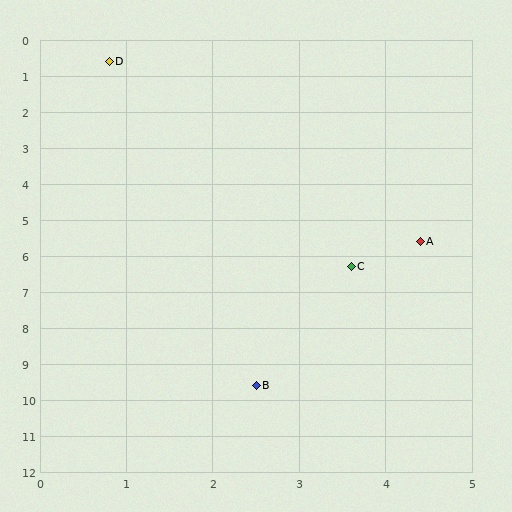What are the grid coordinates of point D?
Point D is at approximately (0.8, 0.6).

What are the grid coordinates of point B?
Point B is at approximately (2.5, 9.6).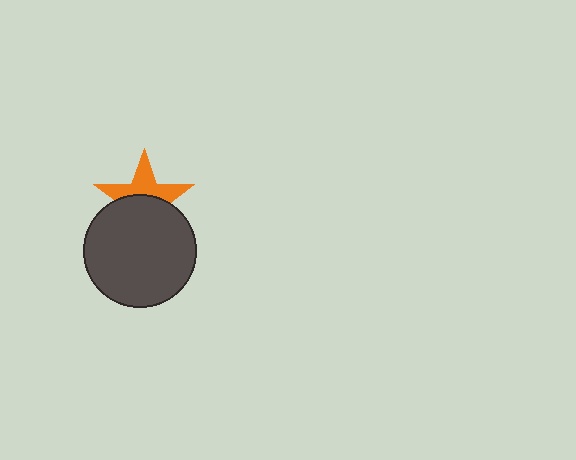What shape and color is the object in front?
The object in front is a dark gray circle.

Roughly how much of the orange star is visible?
About half of it is visible (roughly 47%).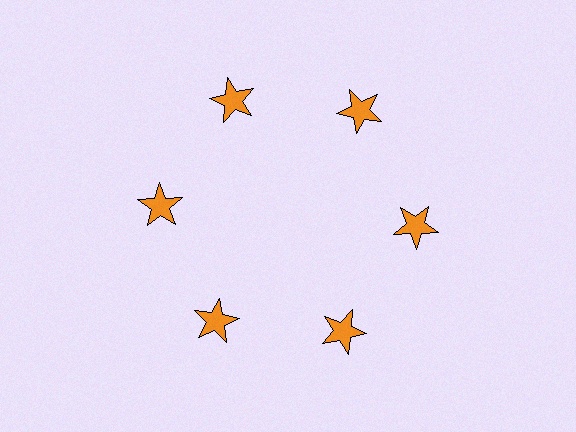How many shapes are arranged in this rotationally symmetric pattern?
There are 6 shapes, arranged in 6 groups of 1.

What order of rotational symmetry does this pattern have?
This pattern has 6-fold rotational symmetry.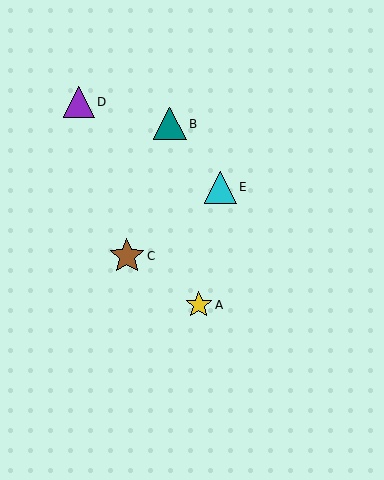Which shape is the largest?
The brown star (labeled C) is the largest.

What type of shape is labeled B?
Shape B is a teal triangle.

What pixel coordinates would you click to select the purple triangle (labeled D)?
Click at (79, 102) to select the purple triangle D.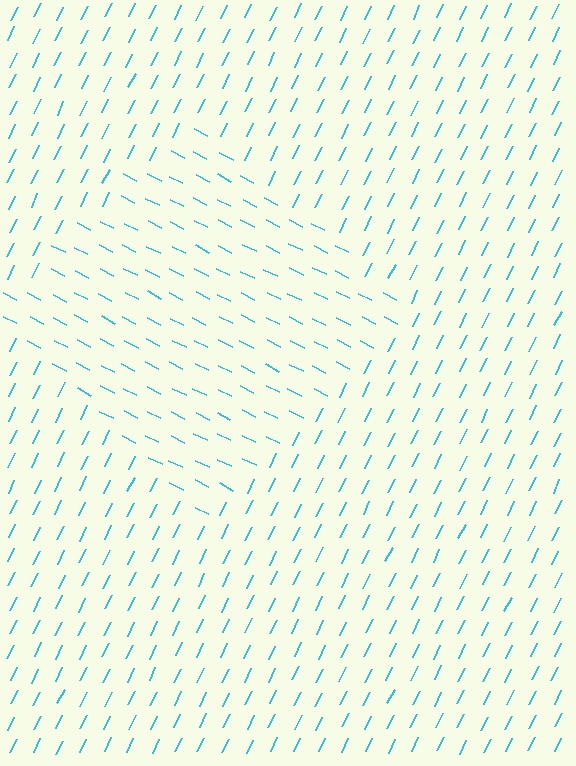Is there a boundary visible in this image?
Yes, there is a texture boundary formed by a change in line orientation.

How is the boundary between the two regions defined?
The boundary is defined purely by a change in line orientation (approximately 90 degrees difference). All lines are the same color and thickness.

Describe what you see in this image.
The image is filled with small cyan line segments. A diamond region in the image has lines oriented differently from the surrounding lines, creating a visible texture boundary.